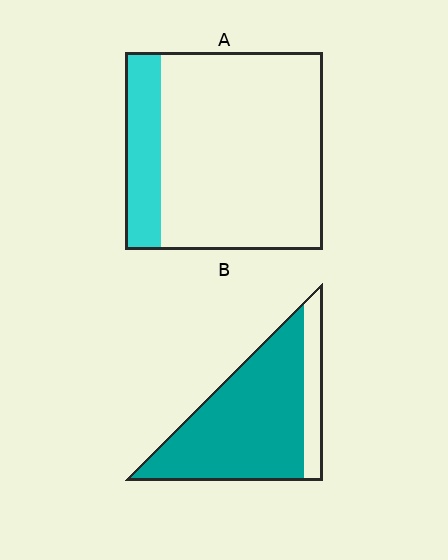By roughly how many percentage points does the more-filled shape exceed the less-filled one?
By roughly 65 percentage points (B over A).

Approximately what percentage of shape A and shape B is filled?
A is approximately 20% and B is approximately 80%.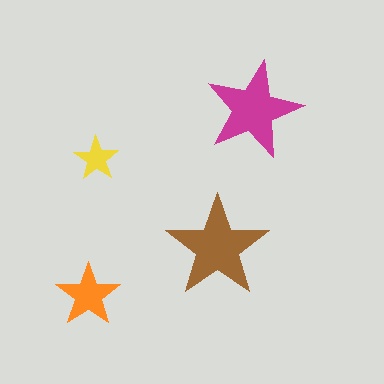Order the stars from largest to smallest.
the brown one, the magenta one, the orange one, the yellow one.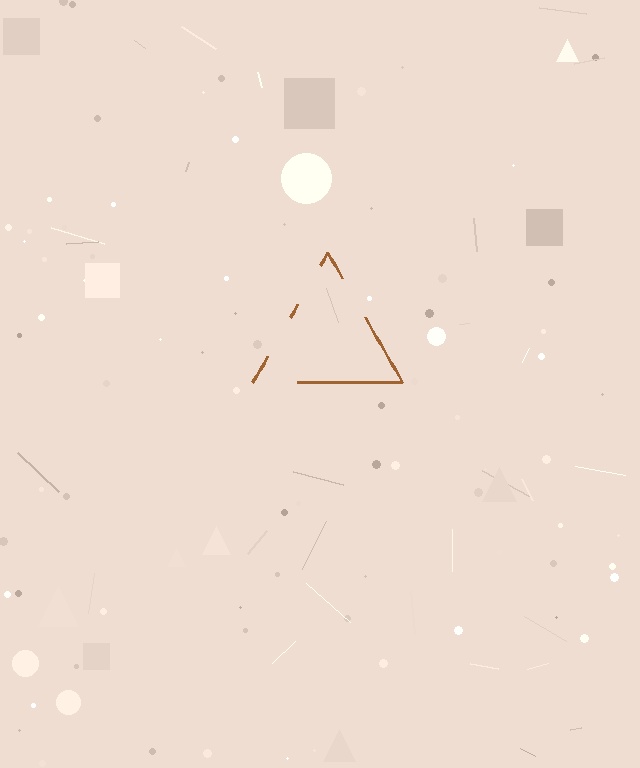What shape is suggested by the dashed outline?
The dashed outline suggests a triangle.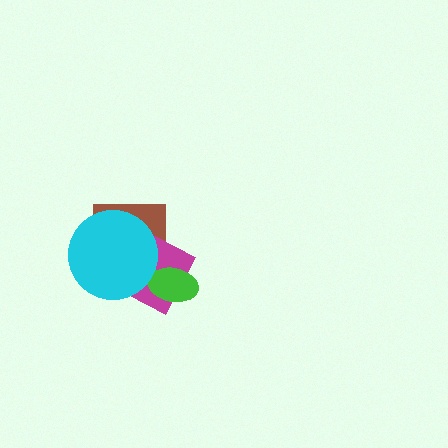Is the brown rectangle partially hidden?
Yes, it is partially covered by another shape.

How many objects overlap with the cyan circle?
2 objects overlap with the cyan circle.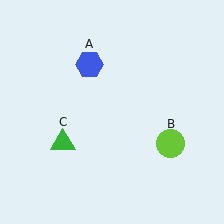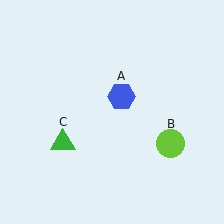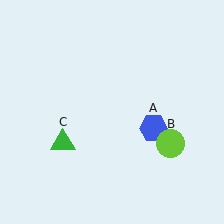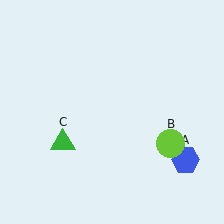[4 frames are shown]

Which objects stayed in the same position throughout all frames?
Lime circle (object B) and green triangle (object C) remained stationary.